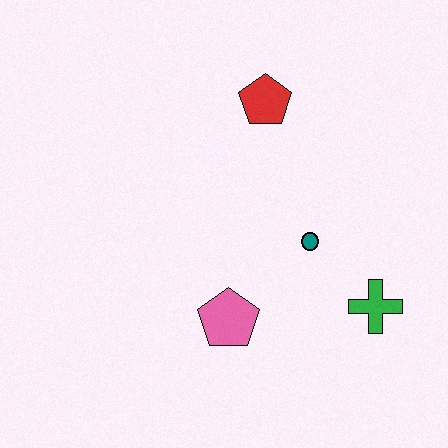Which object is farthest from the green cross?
The red pentagon is farthest from the green cross.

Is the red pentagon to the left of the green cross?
Yes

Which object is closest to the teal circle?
The green cross is closest to the teal circle.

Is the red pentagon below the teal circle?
No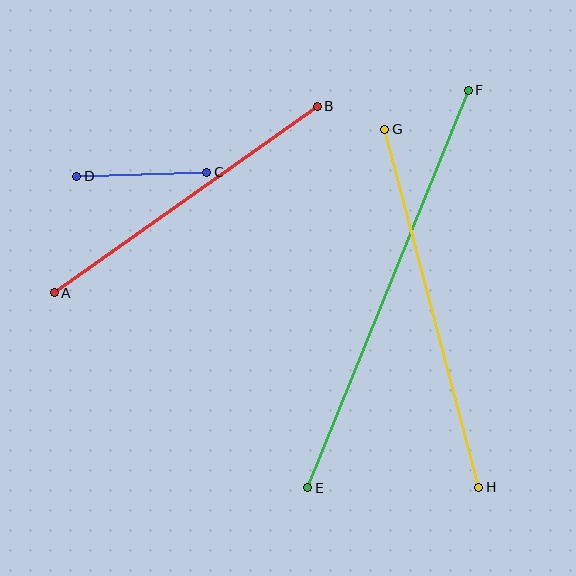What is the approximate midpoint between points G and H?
The midpoint is at approximately (432, 308) pixels.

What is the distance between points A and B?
The distance is approximately 323 pixels.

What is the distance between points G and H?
The distance is approximately 370 pixels.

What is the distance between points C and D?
The distance is approximately 130 pixels.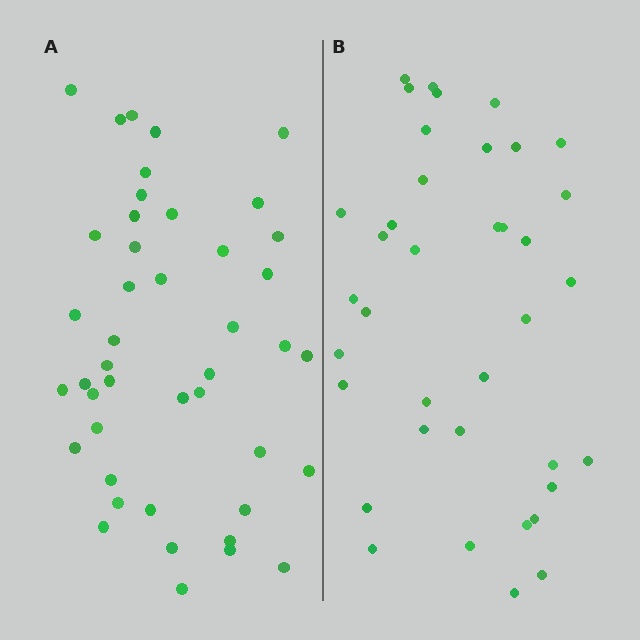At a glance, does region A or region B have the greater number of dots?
Region A (the left region) has more dots.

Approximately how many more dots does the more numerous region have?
Region A has about 6 more dots than region B.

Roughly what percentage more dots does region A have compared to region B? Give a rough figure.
About 15% more.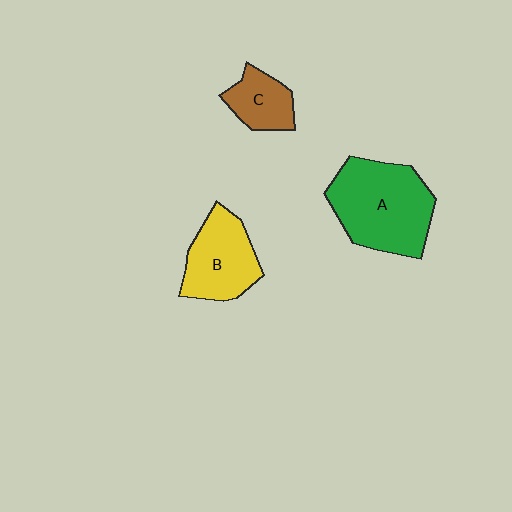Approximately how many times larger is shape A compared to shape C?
Approximately 2.4 times.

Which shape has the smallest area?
Shape C (brown).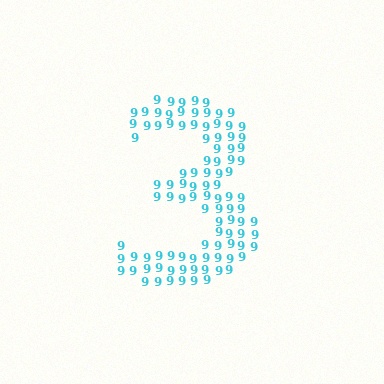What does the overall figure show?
The overall figure shows the digit 3.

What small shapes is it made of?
It is made of small digit 9's.